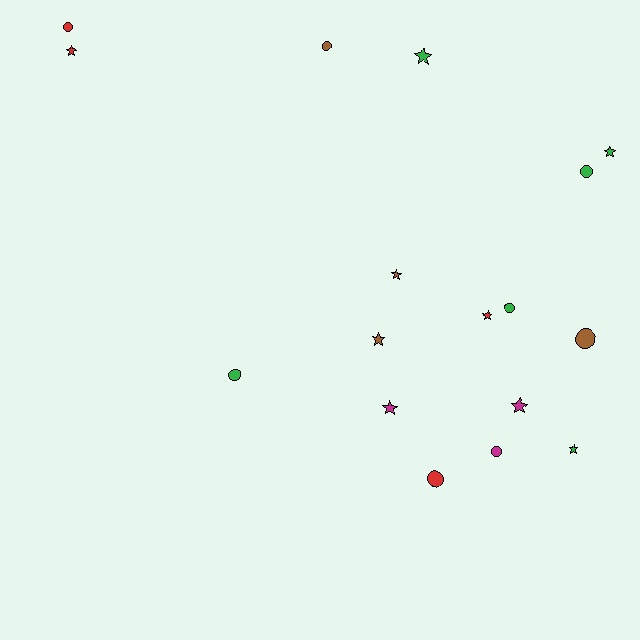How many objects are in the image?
There are 17 objects.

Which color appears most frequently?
Green, with 6 objects.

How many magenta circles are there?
There is 1 magenta circle.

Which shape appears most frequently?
Star, with 9 objects.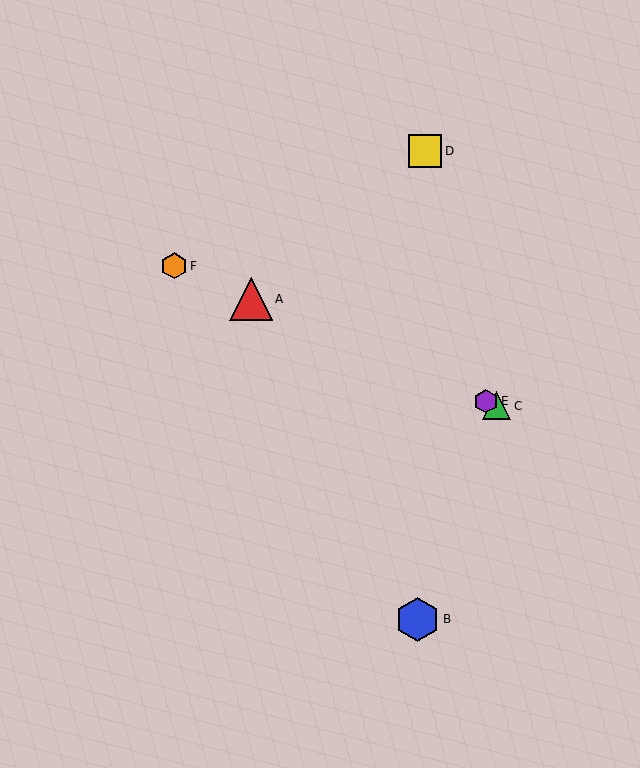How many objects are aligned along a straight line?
4 objects (A, C, E, F) are aligned along a straight line.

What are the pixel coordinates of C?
Object C is at (497, 406).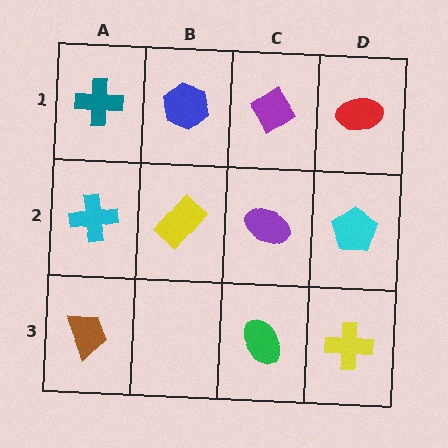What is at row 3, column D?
A yellow cross.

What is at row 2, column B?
A yellow rectangle.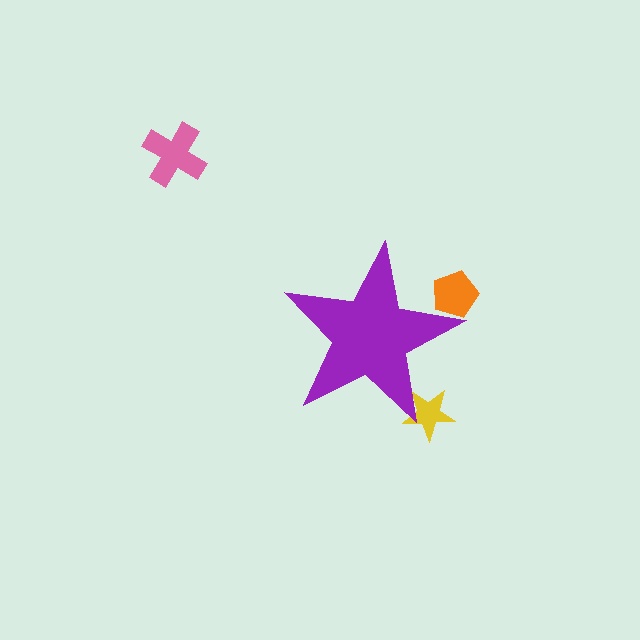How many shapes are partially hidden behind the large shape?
2 shapes are partially hidden.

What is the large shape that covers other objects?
A purple star.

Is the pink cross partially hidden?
No, the pink cross is fully visible.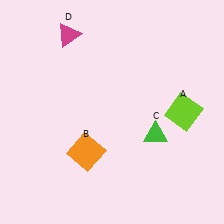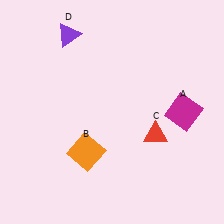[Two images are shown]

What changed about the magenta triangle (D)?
In Image 1, D is magenta. In Image 2, it changed to purple.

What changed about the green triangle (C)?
In Image 1, C is green. In Image 2, it changed to red.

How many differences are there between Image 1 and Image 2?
There are 3 differences between the two images.